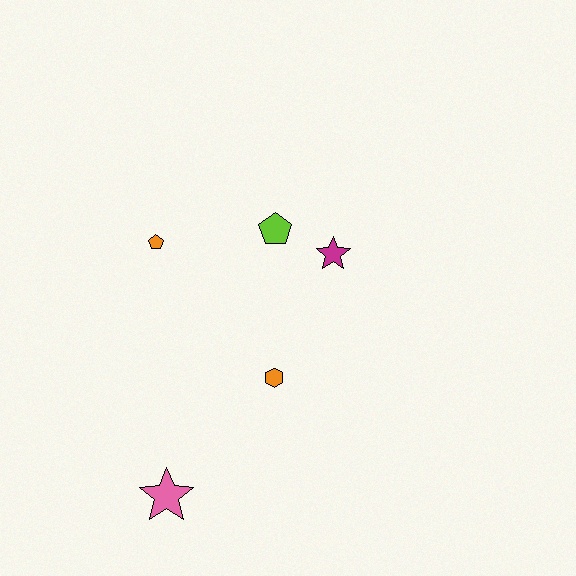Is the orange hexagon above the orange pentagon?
No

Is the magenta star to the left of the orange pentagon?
No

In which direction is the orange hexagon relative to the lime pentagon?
The orange hexagon is below the lime pentagon.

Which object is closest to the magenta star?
The lime pentagon is closest to the magenta star.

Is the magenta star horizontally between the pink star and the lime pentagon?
No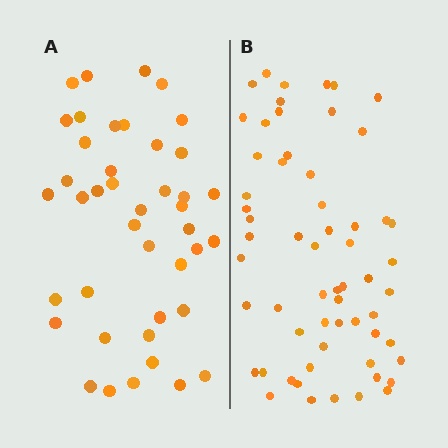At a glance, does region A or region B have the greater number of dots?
Region B (the right region) has more dots.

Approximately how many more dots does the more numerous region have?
Region B has approximately 20 more dots than region A.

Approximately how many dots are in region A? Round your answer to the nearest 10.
About 40 dots. (The exact count is 42, which rounds to 40.)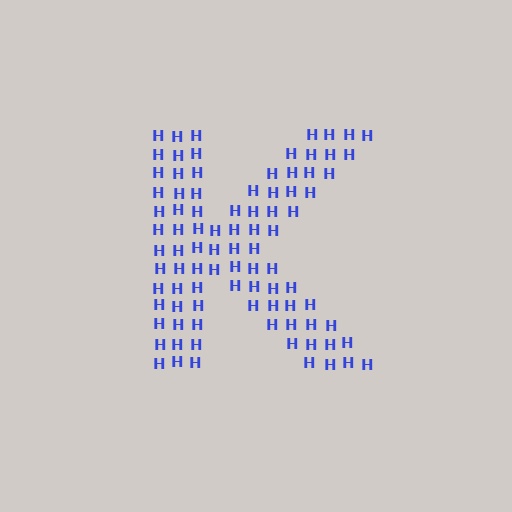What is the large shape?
The large shape is the letter K.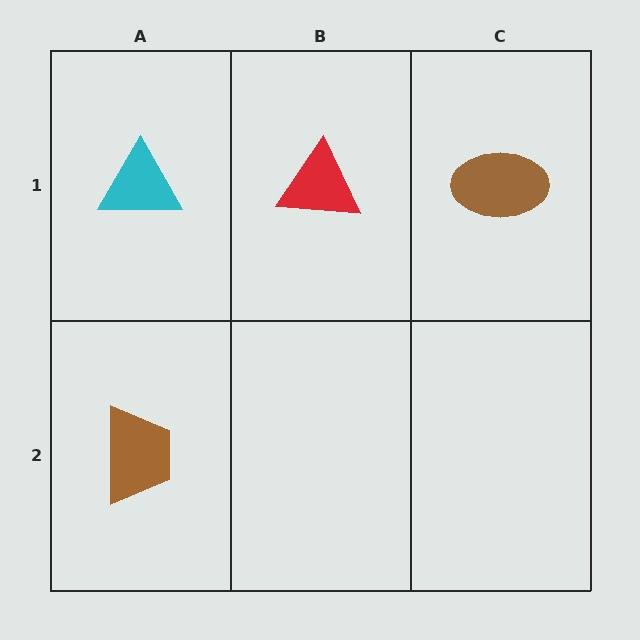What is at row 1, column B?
A red triangle.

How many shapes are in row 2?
1 shape.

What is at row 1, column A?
A cyan triangle.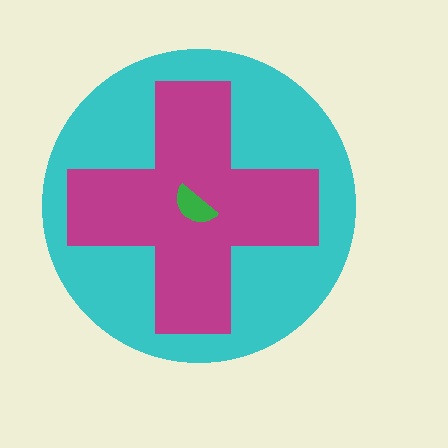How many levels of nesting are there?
3.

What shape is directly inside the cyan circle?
The magenta cross.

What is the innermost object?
The green semicircle.